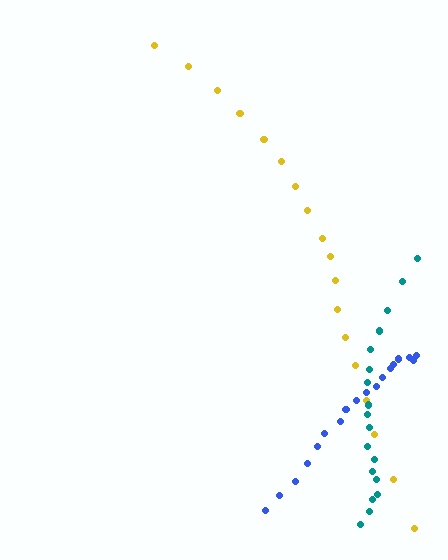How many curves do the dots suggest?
There are 3 distinct paths.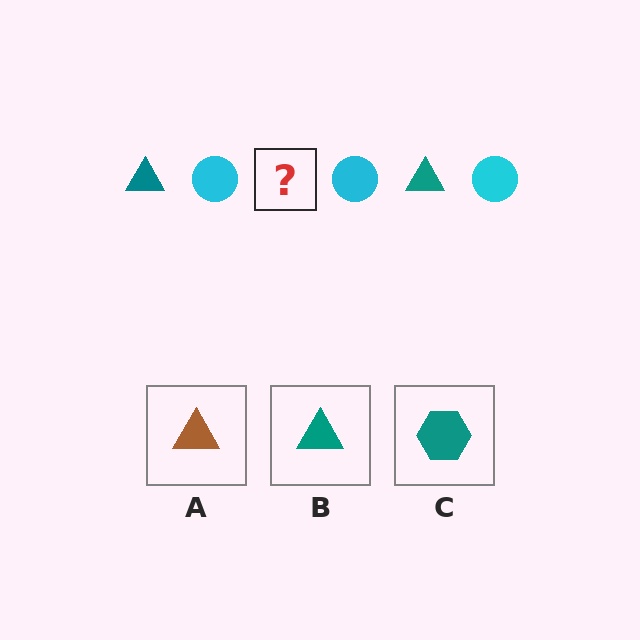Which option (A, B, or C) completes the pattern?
B.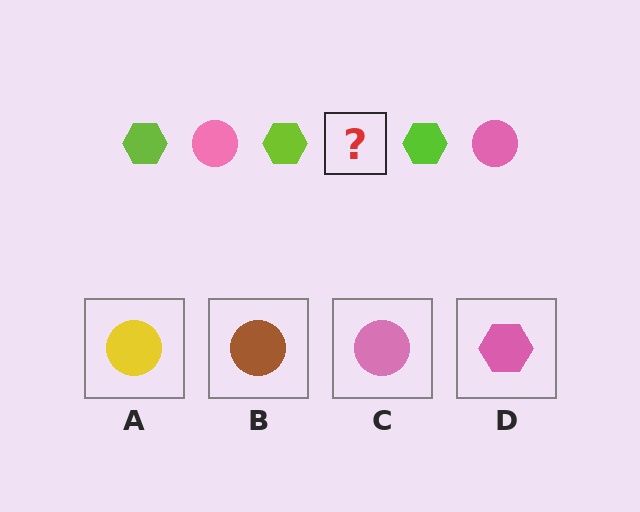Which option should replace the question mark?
Option C.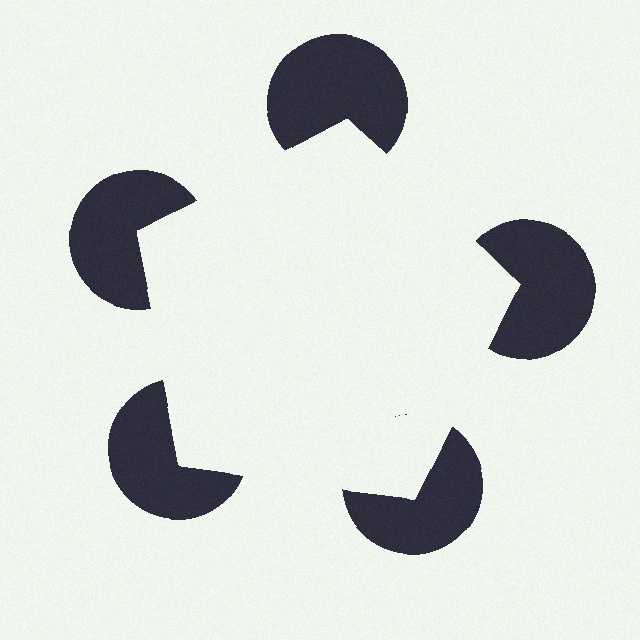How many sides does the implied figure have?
5 sides.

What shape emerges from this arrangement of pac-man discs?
An illusory pentagon — its edges are inferred from the aligned wedge cuts in the pac-man discs, not physically drawn.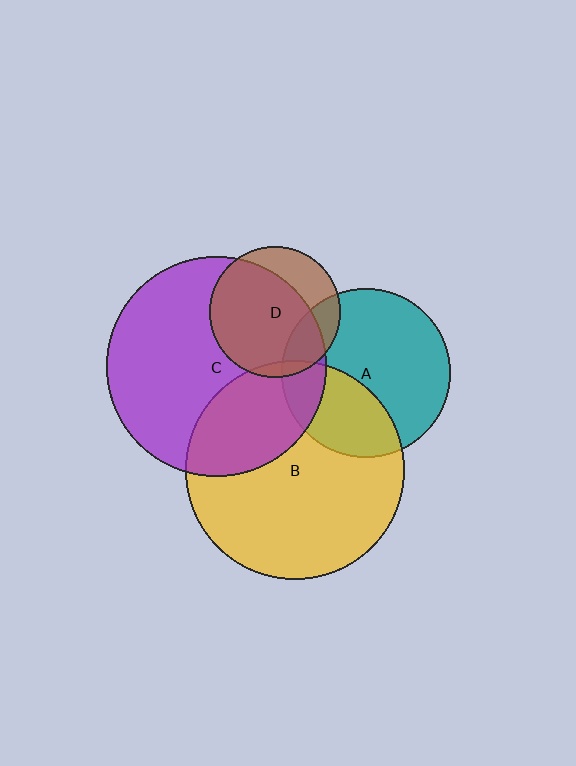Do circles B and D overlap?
Yes.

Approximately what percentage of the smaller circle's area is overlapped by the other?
Approximately 5%.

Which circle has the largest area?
Circle C (purple).